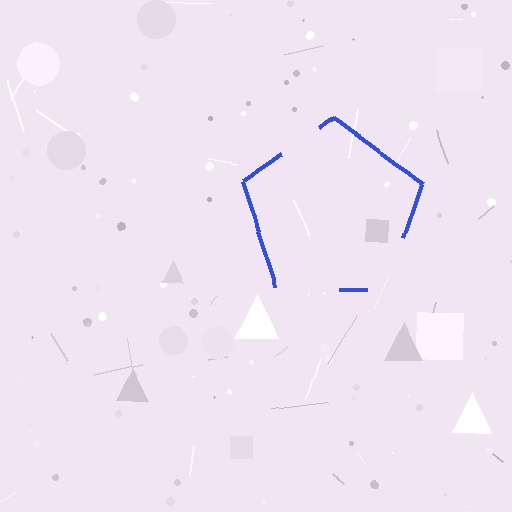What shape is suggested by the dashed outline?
The dashed outline suggests a pentagon.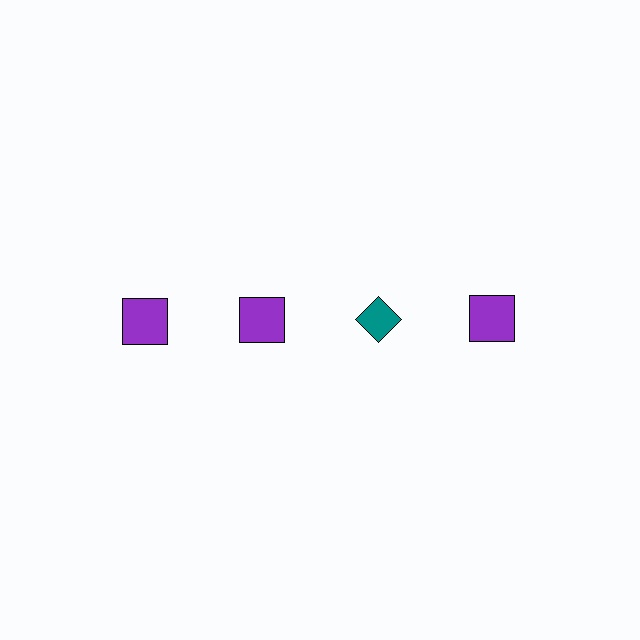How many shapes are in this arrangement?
There are 4 shapes arranged in a grid pattern.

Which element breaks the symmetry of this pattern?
The teal diamond in the top row, center column breaks the symmetry. All other shapes are purple squares.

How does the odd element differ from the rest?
It differs in both color (teal instead of purple) and shape (diamond instead of square).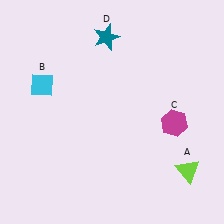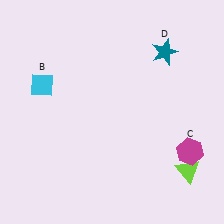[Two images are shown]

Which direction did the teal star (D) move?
The teal star (D) moved right.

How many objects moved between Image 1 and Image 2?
2 objects moved between the two images.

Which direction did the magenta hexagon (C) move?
The magenta hexagon (C) moved down.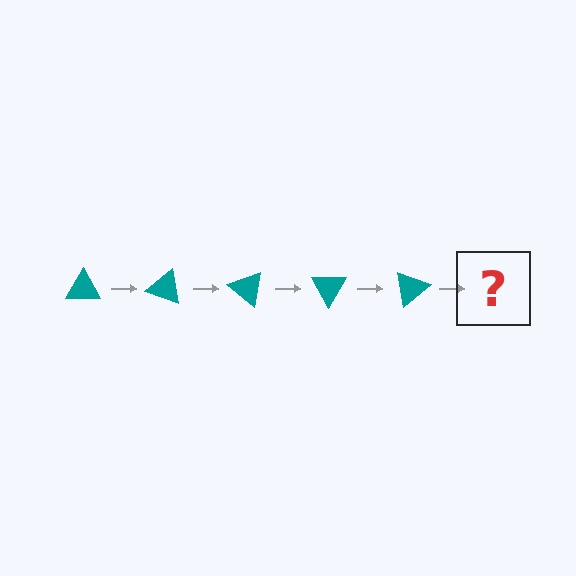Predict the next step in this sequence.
The next step is a teal triangle rotated 100 degrees.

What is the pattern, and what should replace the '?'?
The pattern is that the triangle rotates 20 degrees each step. The '?' should be a teal triangle rotated 100 degrees.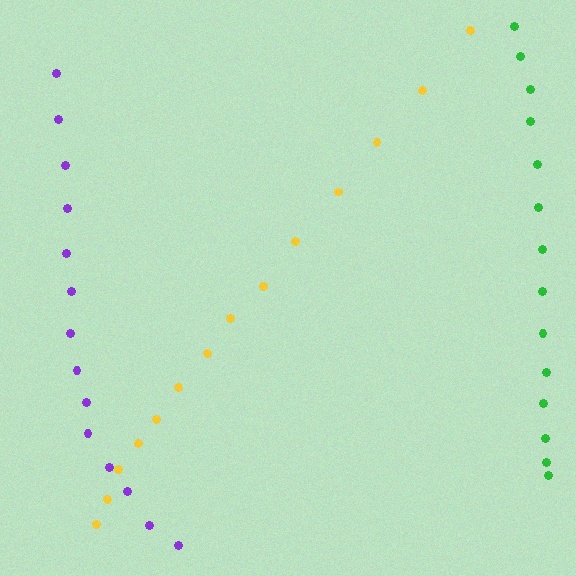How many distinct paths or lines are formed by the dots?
There are 3 distinct paths.